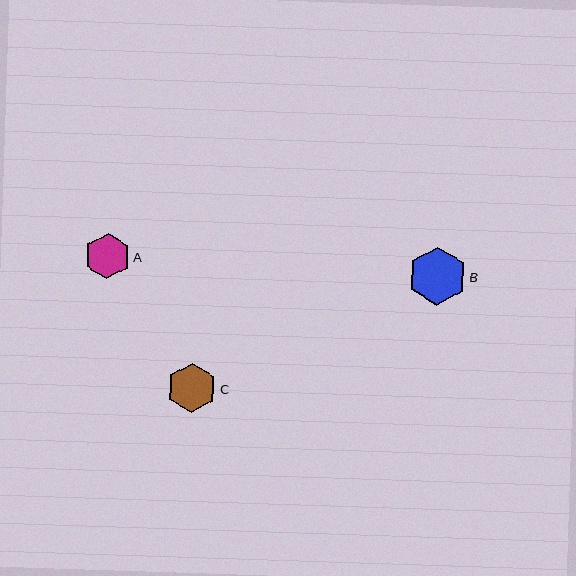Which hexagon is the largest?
Hexagon B is the largest with a size of approximately 58 pixels.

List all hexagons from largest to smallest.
From largest to smallest: B, C, A.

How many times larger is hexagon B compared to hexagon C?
Hexagon B is approximately 1.2 times the size of hexagon C.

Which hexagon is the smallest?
Hexagon A is the smallest with a size of approximately 45 pixels.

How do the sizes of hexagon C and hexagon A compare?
Hexagon C and hexagon A are approximately the same size.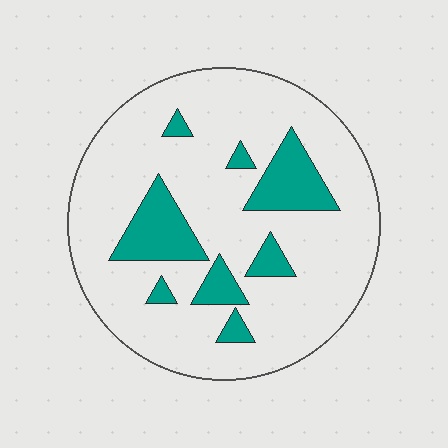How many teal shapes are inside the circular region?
8.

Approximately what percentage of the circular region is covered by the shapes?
Approximately 20%.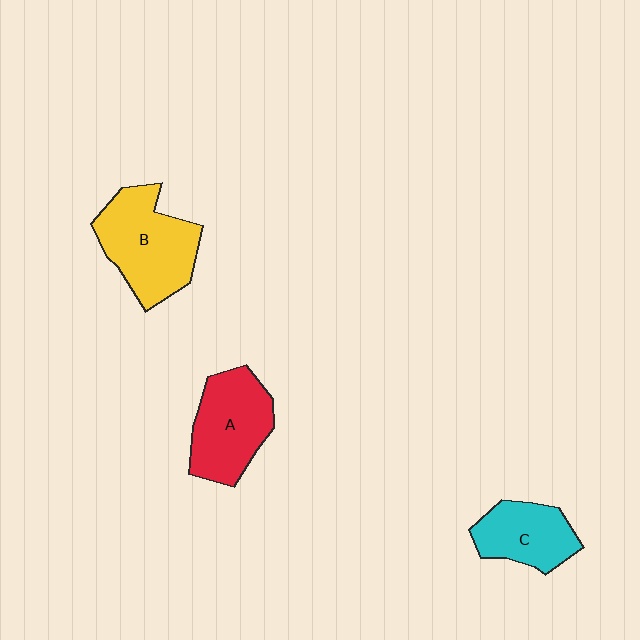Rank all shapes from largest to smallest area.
From largest to smallest: B (yellow), A (red), C (cyan).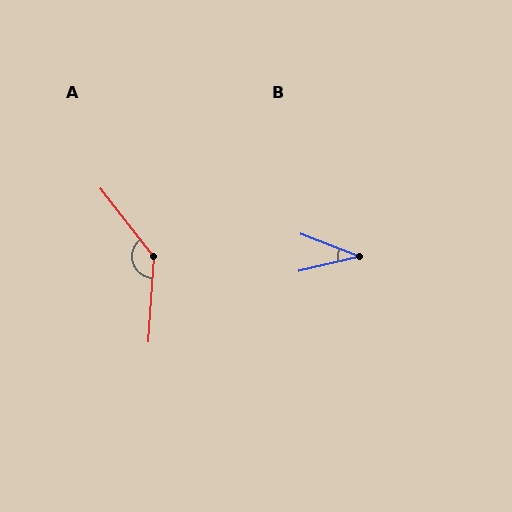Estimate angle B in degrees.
Approximately 35 degrees.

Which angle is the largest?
A, at approximately 138 degrees.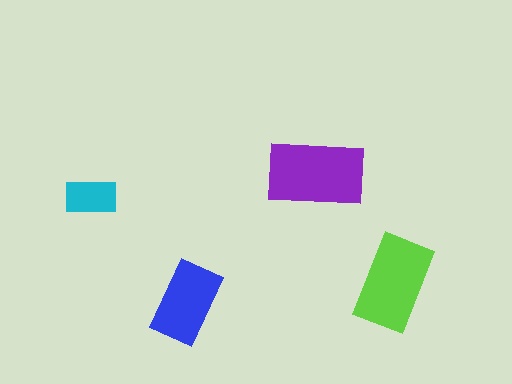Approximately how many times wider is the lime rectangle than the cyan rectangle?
About 2 times wider.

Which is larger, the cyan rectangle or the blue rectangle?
The blue one.